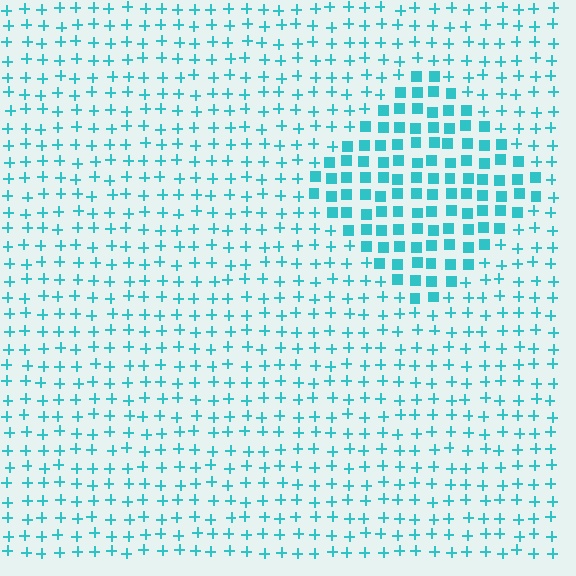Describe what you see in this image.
The image is filled with small cyan elements arranged in a uniform grid. A diamond-shaped region contains squares, while the surrounding area contains plus signs. The boundary is defined purely by the change in element shape.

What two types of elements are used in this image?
The image uses squares inside the diamond region and plus signs outside it.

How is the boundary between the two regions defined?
The boundary is defined by a change in element shape: squares inside vs. plus signs outside. All elements share the same color and spacing.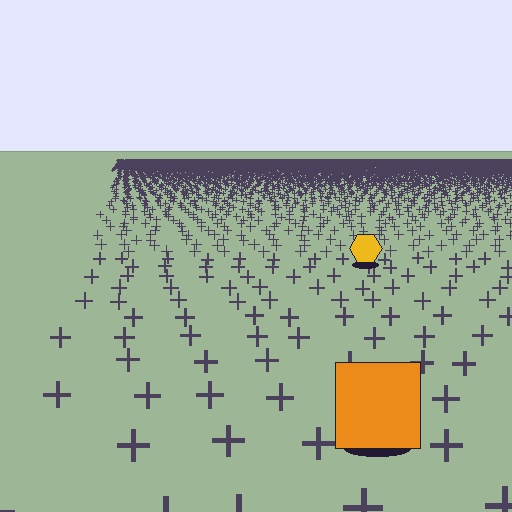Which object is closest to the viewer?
The orange square is closest. The texture marks near it are larger and more spread out.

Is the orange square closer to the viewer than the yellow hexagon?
Yes. The orange square is closer — you can tell from the texture gradient: the ground texture is coarser near it.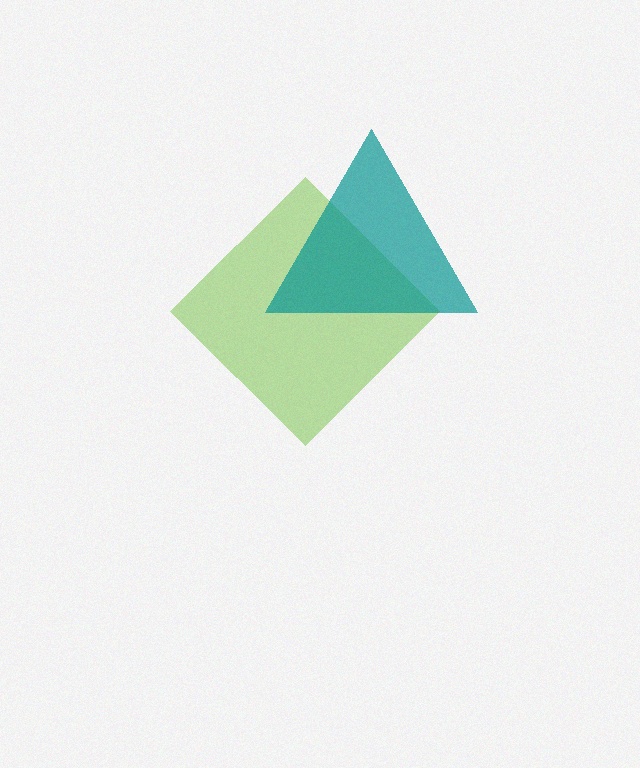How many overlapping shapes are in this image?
There are 2 overlapping shapes in the image.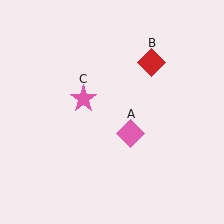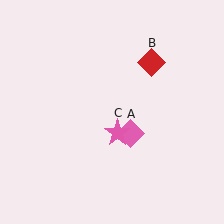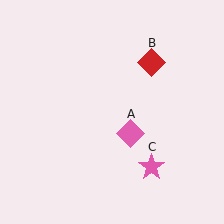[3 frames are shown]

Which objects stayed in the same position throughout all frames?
Pink diamond (object A) and red diamond (object B) remained stationary.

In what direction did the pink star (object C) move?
The pink star (object C) moved down and to the right.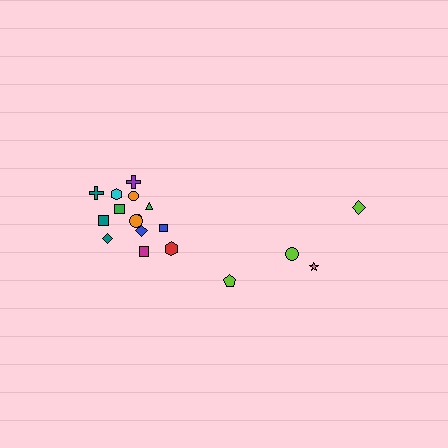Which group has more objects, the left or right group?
The left group.